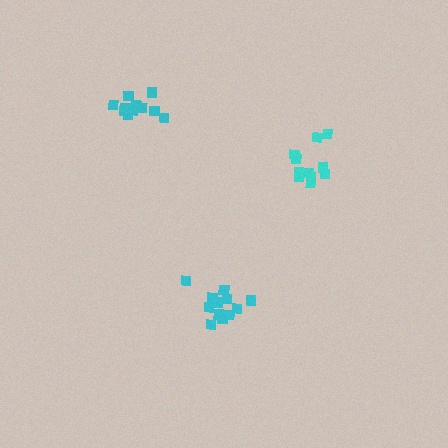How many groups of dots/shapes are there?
There are 3 groups.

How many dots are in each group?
Group 1: 13 dots, Group 2: 13 dots, Group 3: 11 dots (37 total).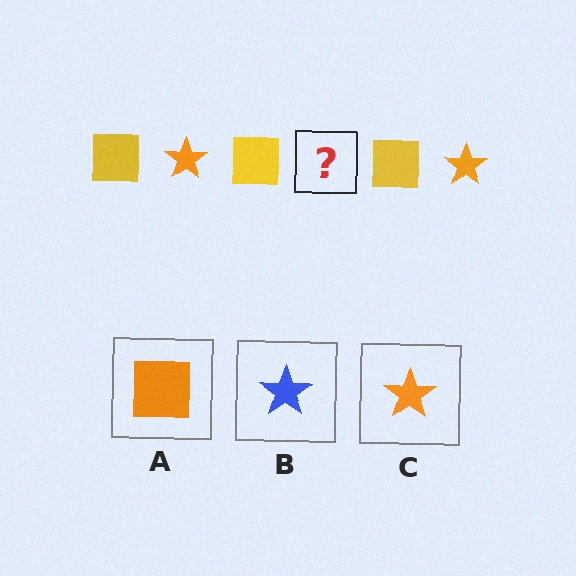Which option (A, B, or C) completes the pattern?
C.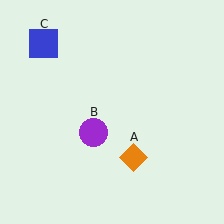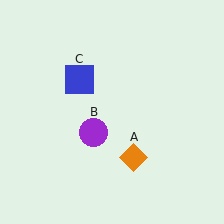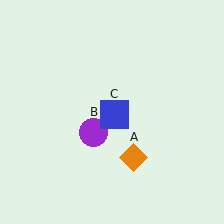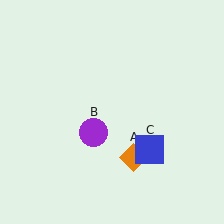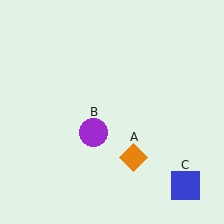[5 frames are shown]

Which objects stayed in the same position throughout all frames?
Orange diamond (object A) and purple circle (object B) remained stationary.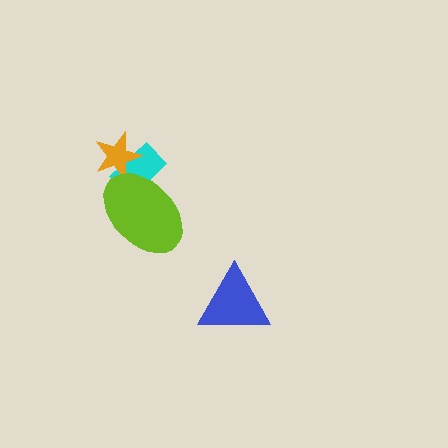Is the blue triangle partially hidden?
No, no other shape covers it.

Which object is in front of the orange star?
The lime ellipse is in front of the orange star.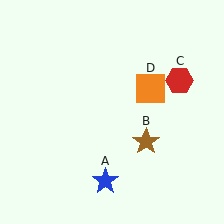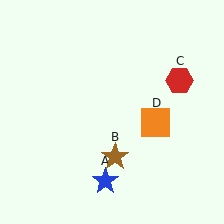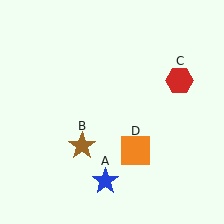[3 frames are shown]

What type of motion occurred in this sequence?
The brown star (object B), orange square (object D) rotated clockwise around the center of the scene.